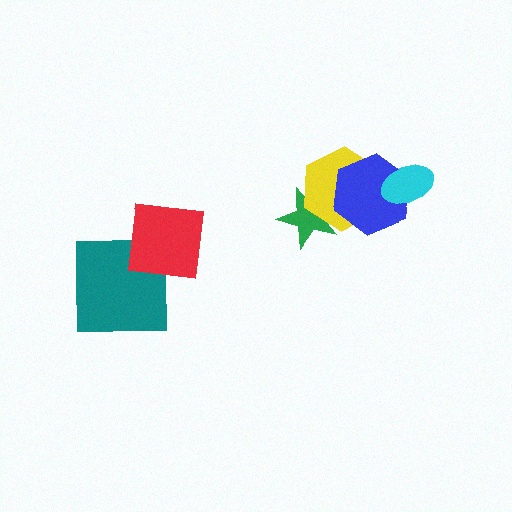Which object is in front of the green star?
The yellow hexagon is in front of the green star.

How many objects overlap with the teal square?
1 object overlaps with the teal square.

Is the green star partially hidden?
Yes, it is partially covered by another shape.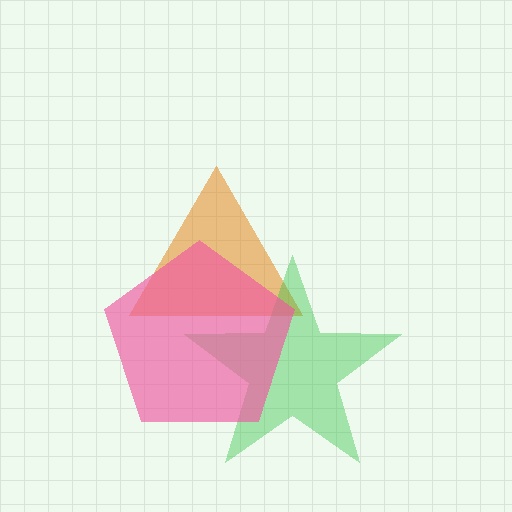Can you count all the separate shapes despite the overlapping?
Yes, there are 3 separate shapes.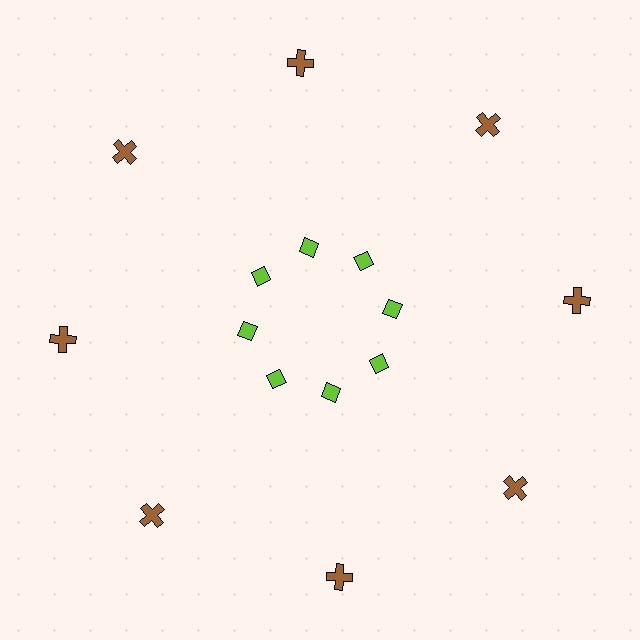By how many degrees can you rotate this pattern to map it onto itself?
The pattern maps onto itself every 45 degrees of rotation.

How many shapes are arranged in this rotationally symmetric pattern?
There are 16 shapes, arranged in 8 groups of 2.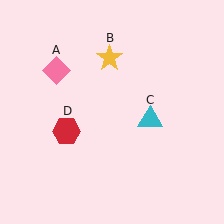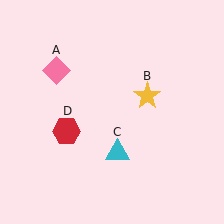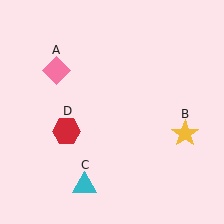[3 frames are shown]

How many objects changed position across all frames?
2 objects changed position: yellow star (object B), cyan triangle (object C).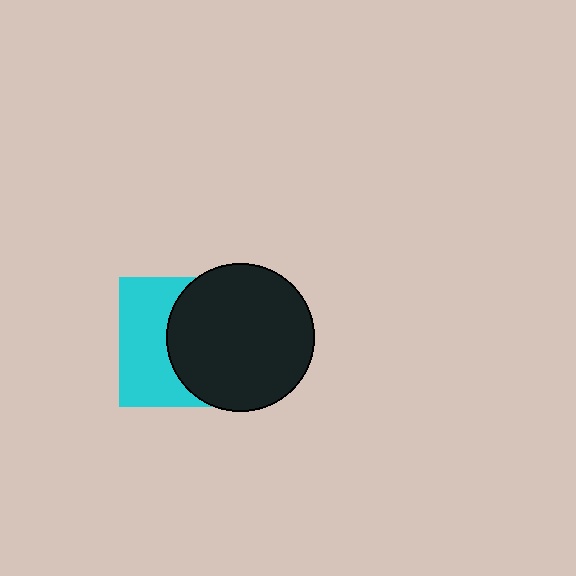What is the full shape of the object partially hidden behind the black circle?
The partially hidden object is a cyan square.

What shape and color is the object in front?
The object in front is a black circle.